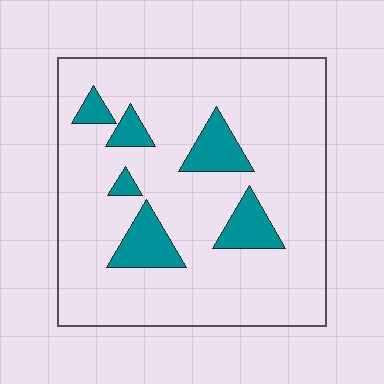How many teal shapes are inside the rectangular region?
6.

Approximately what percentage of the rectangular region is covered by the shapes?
Approximately 15%.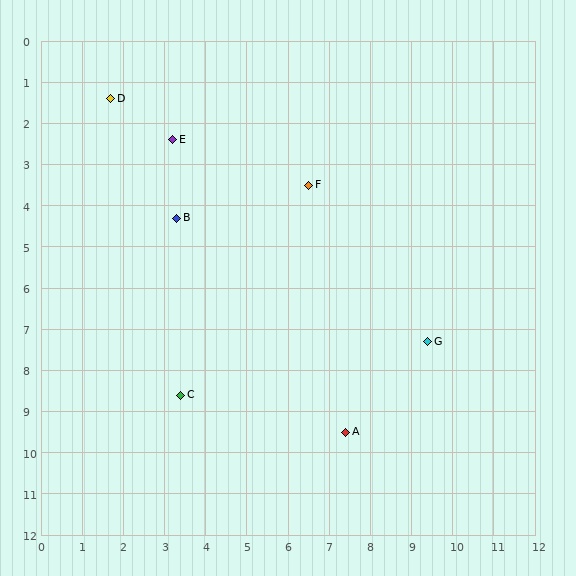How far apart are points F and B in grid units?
Points F and B are about 3.3 grid units apart.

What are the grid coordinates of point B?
Point B is at approximately (3.3, 4.3).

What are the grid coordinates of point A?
Point A is at approximately (7.4, 9.5).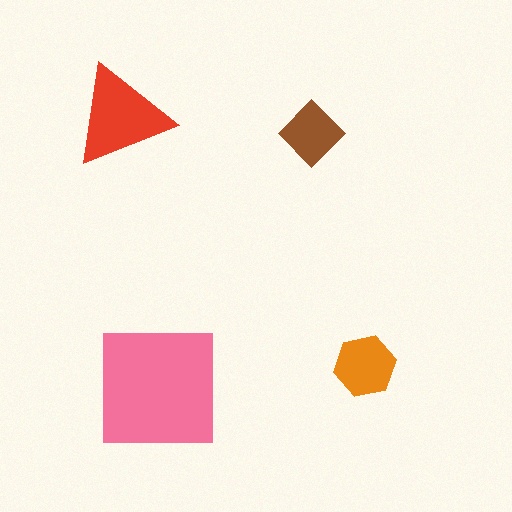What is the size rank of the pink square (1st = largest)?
1st.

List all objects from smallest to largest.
The brown diamond, the orange hexagon, the red triangle, the pink square.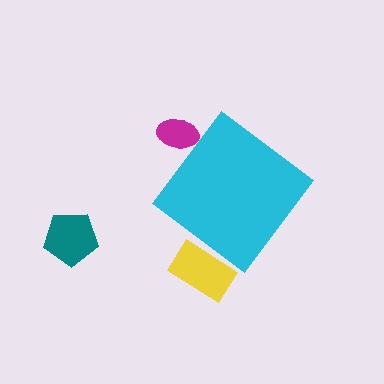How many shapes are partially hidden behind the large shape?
2 shapes are partially hidden.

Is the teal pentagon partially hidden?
No, the teal pentagon is fully visible.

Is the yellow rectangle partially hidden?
Yes, the yellow rectangle is partially hidden behind the cyan diamond.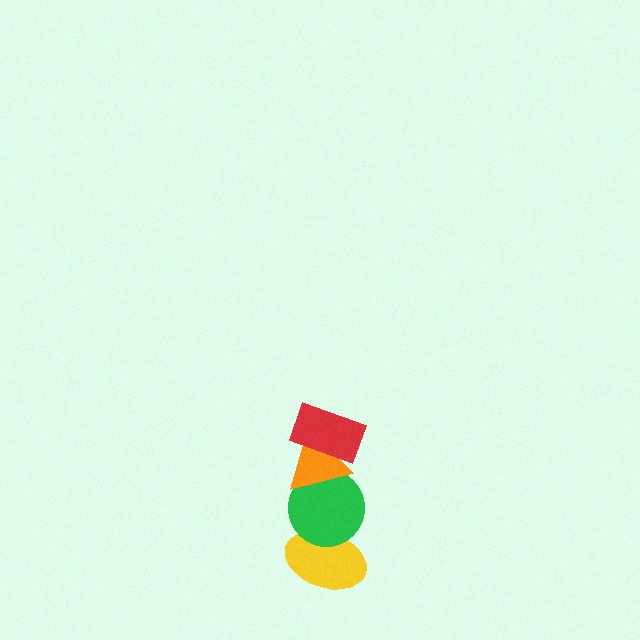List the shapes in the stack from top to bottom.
From top to bottom: the red rectangle, the orange triangle, the green circle, the yellow ellipse.